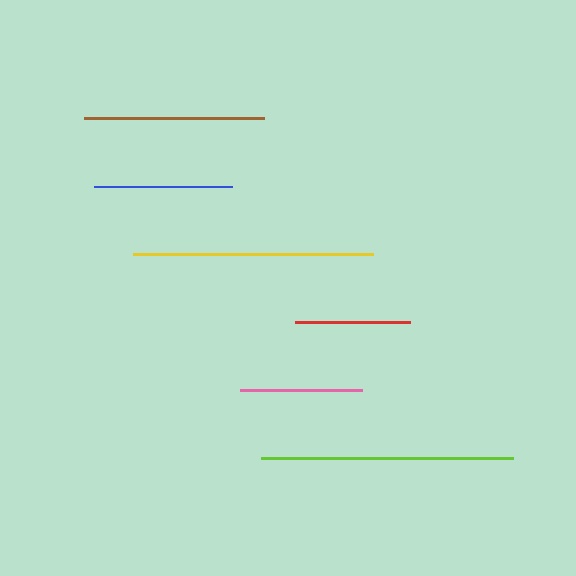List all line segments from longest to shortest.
From longest to shortest: lime, yellow, brown, blue, pink, red.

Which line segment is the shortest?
The red line is the shortest at approximately 115 pixels.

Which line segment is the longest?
The lime line is the longest at approximately 252 pixels.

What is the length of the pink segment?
The pink segment is approximately 122 pixels long.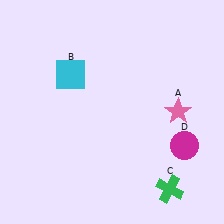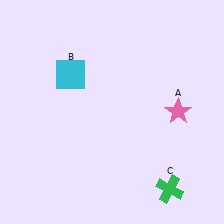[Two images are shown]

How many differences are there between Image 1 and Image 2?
There is 1 difference between the two images.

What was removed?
The magenta circle (D) was removed in Image 2.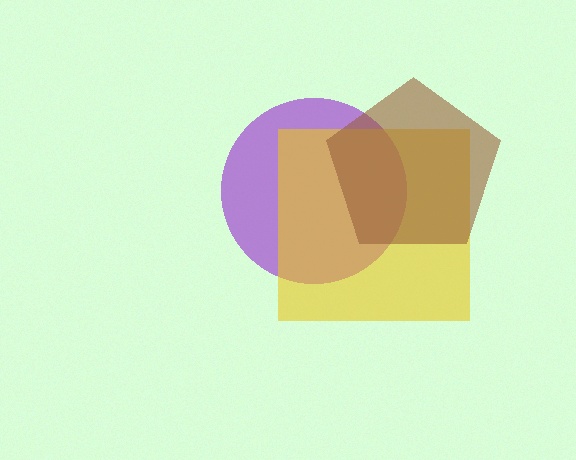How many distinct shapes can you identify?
There are 3 distinct shapes: a purple circle, a yellow square, a brown pentagon.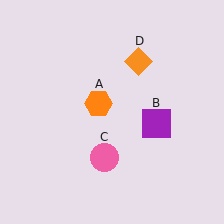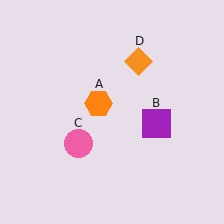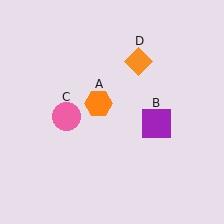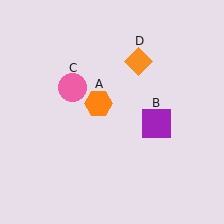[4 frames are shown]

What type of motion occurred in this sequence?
The pink circle (object C) rotated clockwise around the center of the scene.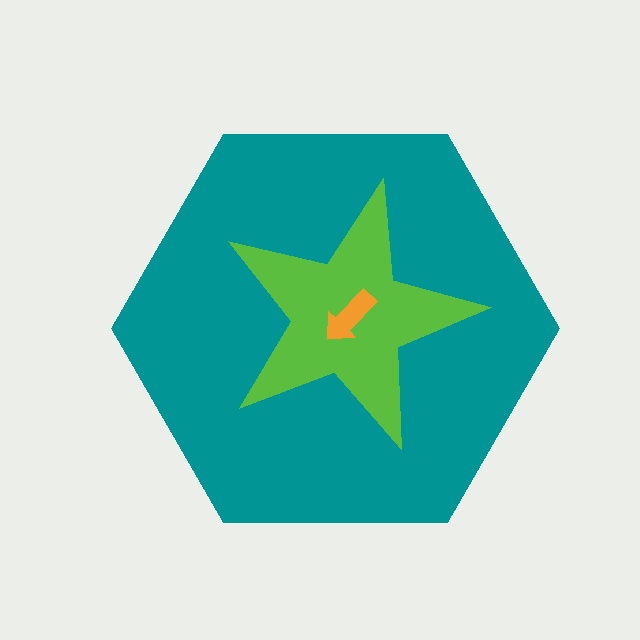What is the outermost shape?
The teal hexagon.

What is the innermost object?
The orange arrow.